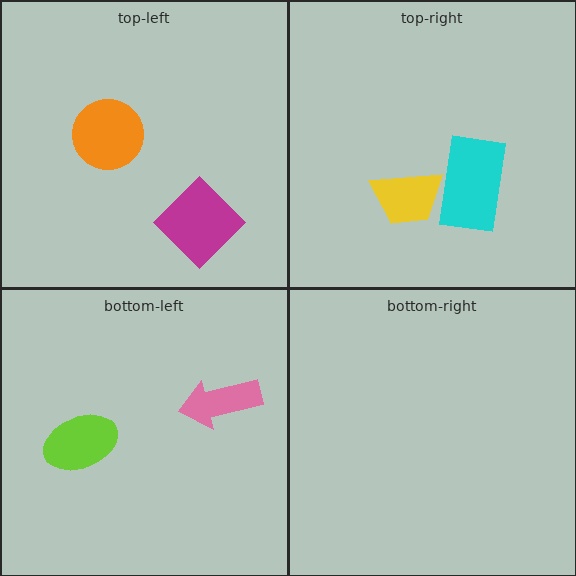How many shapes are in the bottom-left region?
2.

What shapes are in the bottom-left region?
The lime ellipse, the pink arrow.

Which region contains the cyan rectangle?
The top-right region.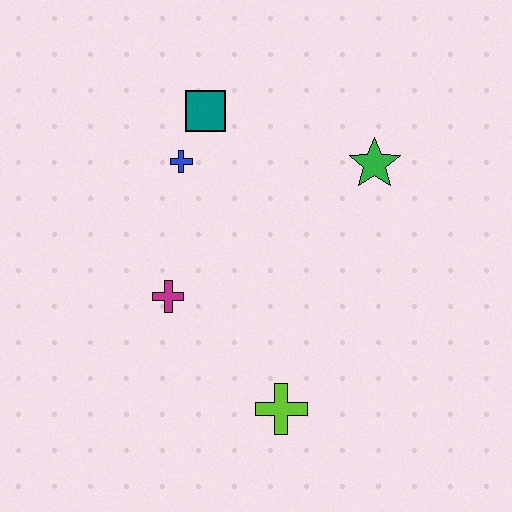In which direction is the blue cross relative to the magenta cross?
The blue cross is above the magenta cross.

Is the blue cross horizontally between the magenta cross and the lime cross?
Yes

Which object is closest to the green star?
The teal square is closest to the green star.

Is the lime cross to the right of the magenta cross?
Yes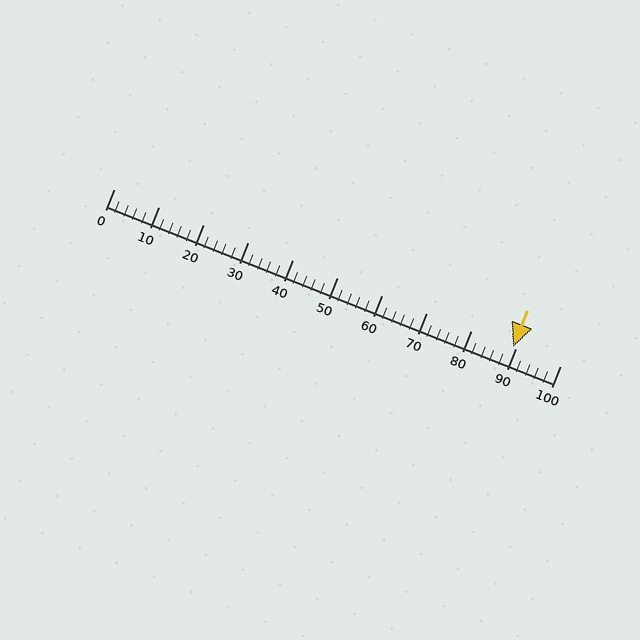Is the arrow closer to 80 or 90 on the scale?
The arrow is closer to 90.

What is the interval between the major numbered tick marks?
The major tick marks are spaced 10 units apart.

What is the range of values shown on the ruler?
The ruler shows values from 0 to 100.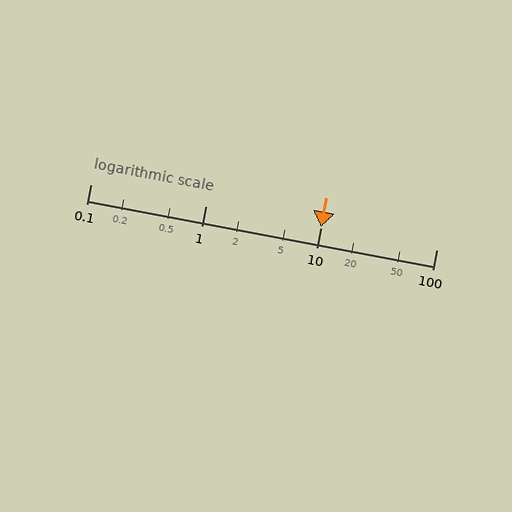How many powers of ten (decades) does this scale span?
The scale spans 3 decades, from 0.1 to 100.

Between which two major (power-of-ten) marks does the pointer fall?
The pointer is between 10 and 100.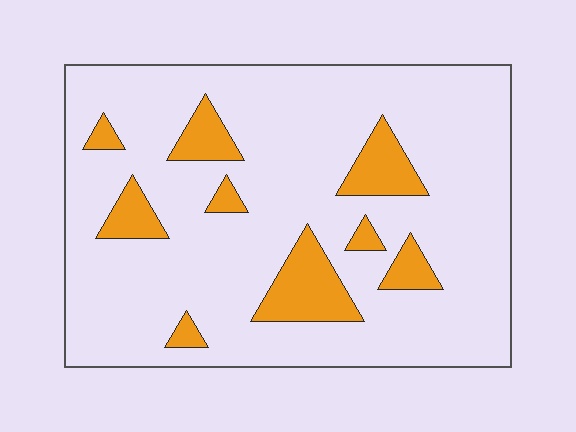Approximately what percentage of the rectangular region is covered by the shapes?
Approximately 15%.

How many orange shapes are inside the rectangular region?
9.